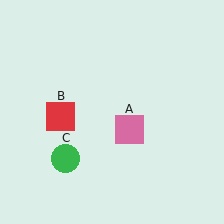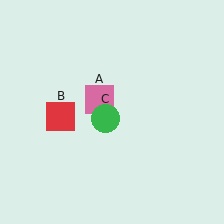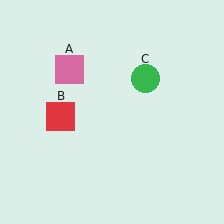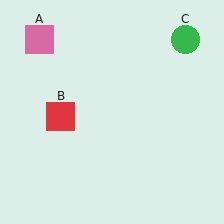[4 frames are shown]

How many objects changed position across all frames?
2 objects changed position: pink square (object A), green circle (object C).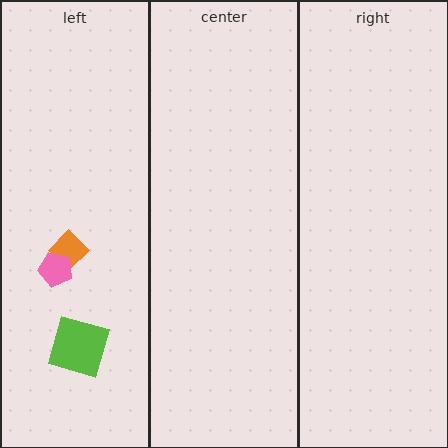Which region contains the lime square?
The left region.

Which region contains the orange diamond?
The left region.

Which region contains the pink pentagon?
The left region.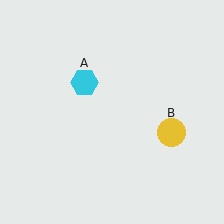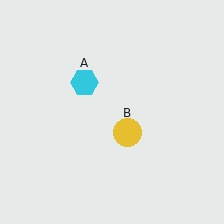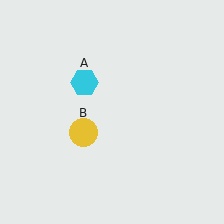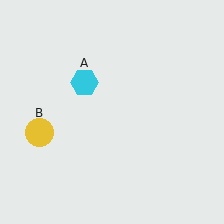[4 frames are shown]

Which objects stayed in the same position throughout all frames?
Cyan hexagon (object A) remained stationary.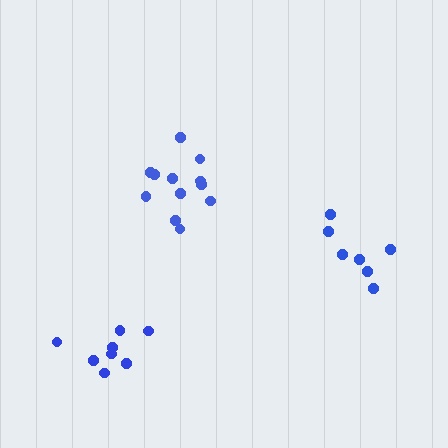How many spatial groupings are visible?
There are 3 spatial groupings.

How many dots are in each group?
Group 1: 7 dots, Group 2: 12 dots, Group 3: 8 dots (27 total).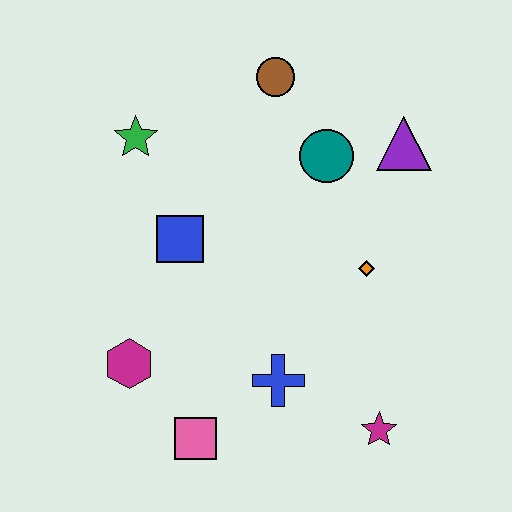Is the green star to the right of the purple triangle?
No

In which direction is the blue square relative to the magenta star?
The blue square is to the left of the magenta star.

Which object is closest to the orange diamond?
The teal circle is closest to the orange diamond.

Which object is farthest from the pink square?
The brown circle is farthest from the pink square.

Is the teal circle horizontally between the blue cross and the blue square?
No